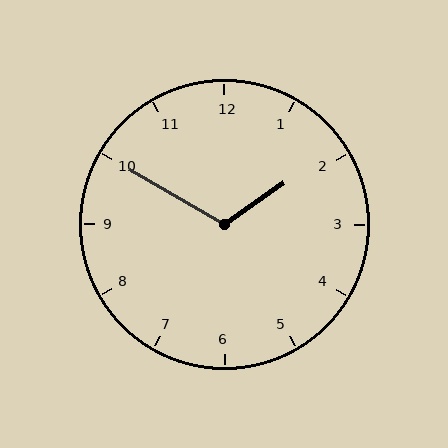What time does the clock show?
1:50.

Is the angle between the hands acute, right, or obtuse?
It is obtuse.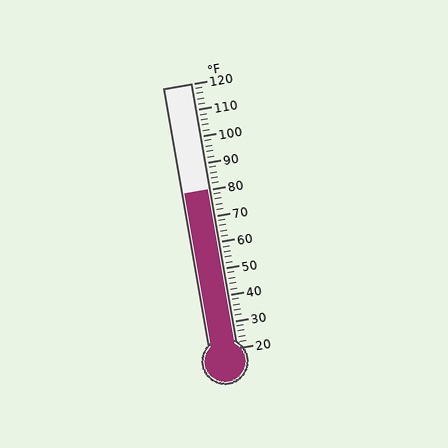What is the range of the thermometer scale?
The thermometer scale ranges from 20°F to 120°F.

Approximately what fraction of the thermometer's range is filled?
The thermometer is filled to approximately 60% of its range.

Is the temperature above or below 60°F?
The temperature is above 60°F.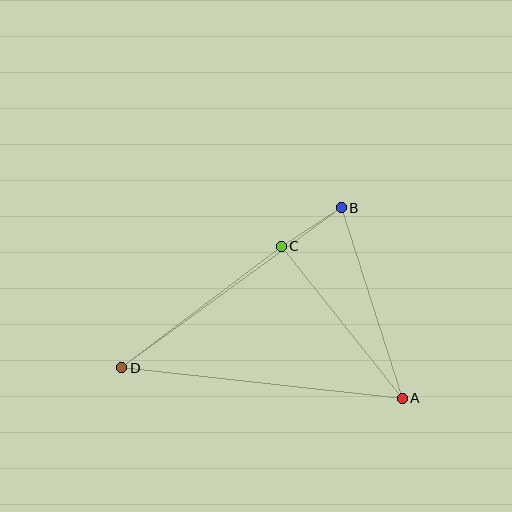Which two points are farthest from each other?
Points A and D are farthest from each other.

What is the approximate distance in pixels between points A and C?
The distance between A and C is approximately 194 pixels.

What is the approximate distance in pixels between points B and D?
The distance between B and D is approximately 272 pixels.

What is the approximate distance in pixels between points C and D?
The distance between C and D is approximately 200 pixels.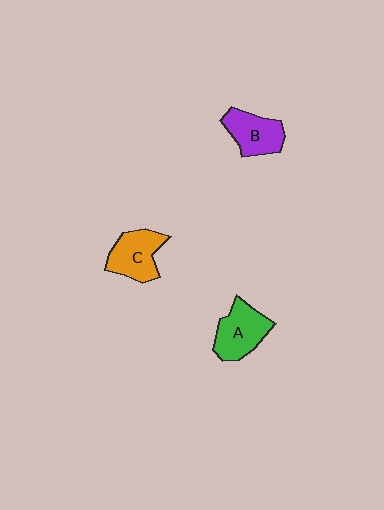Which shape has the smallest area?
Shape B (purple).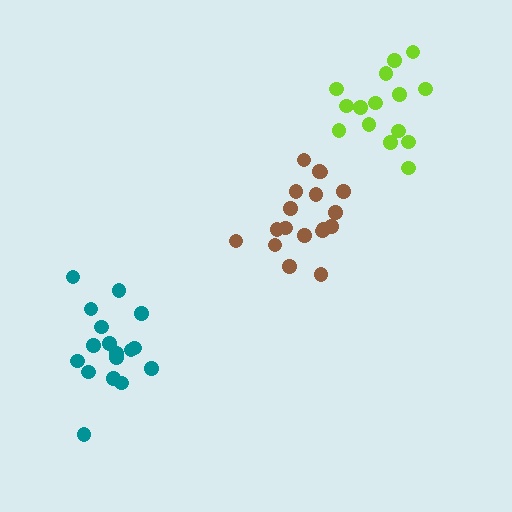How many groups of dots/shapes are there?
There are 3 groups.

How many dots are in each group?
Group 1: 17 dots, Group 2: 18 dots, Group 3: 15 dots (50 total).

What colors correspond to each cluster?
The clusters are colored: teal, brown, lime.